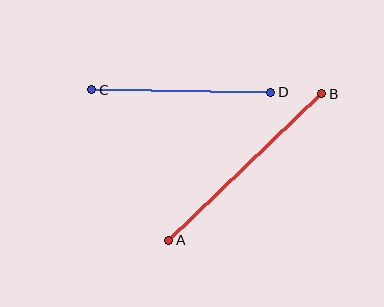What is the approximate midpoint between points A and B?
The midpoint is at approximately (245, 167) pixels.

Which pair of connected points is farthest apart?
Points A and B are farthest apart.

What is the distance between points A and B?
The distance is approximately 212 pixels.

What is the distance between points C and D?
The distance is approximately 179 pixels.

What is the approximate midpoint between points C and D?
The midpoint is at approximately (181, 91) pixels.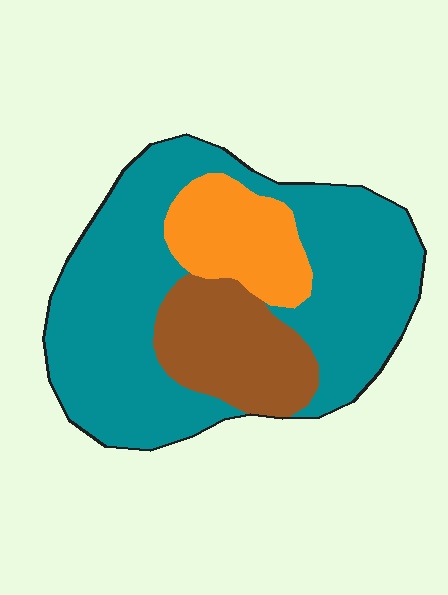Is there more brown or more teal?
Teal.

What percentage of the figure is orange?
Orange covers 15% of the figure.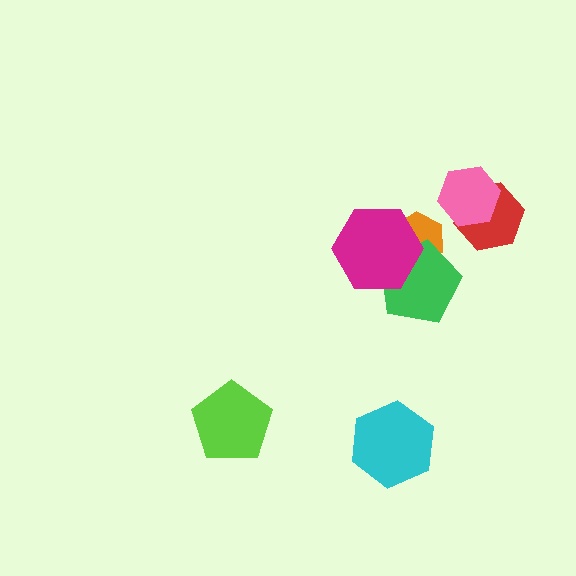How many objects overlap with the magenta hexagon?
2 objects overlap with the magenta hexagon.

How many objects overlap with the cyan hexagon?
0 objects overlap with the cyan hexagon.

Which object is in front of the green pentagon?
The magenta hexagon is in front of the green pentagon.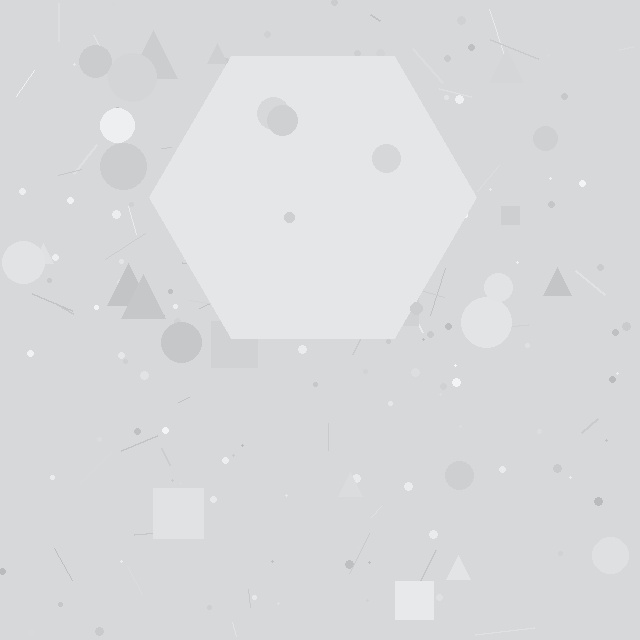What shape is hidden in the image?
A hexagon is hidden in the image.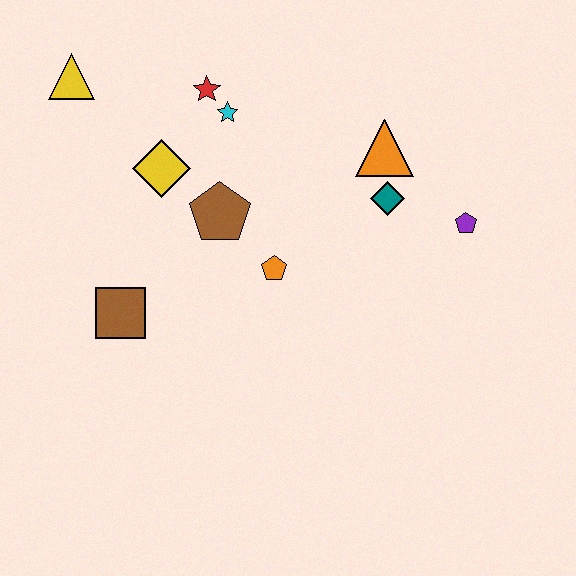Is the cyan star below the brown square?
No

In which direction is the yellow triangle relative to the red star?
The yellow triangle is to the left of the red star.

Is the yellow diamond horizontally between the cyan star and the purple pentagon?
No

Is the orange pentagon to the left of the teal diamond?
Yes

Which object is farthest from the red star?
The purple pentagon is farthest from the red star.